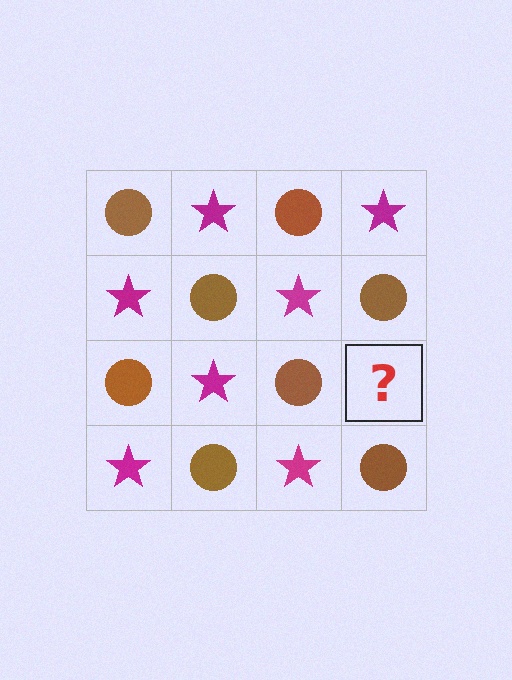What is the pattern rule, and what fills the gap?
The rule is that it alternates brown circle and magenta star in a checkerboard pattern. The gap should be filled with a magenta star.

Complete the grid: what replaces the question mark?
The question mark should be replaced with a magenta star.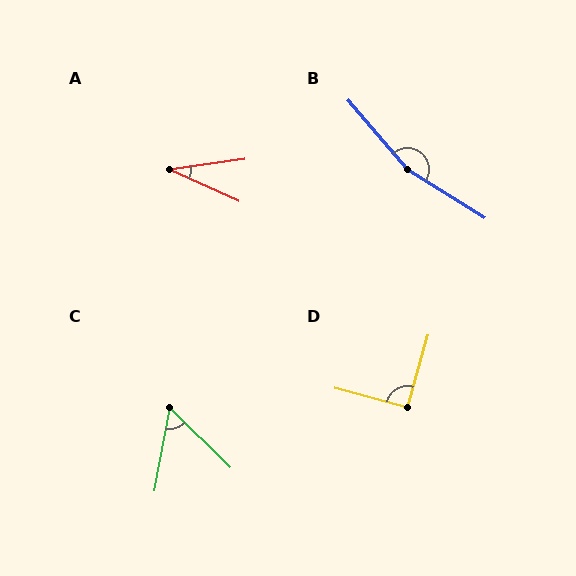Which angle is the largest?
B, at approximately 162 degrees.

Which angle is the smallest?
A, at approximately 32 degrees.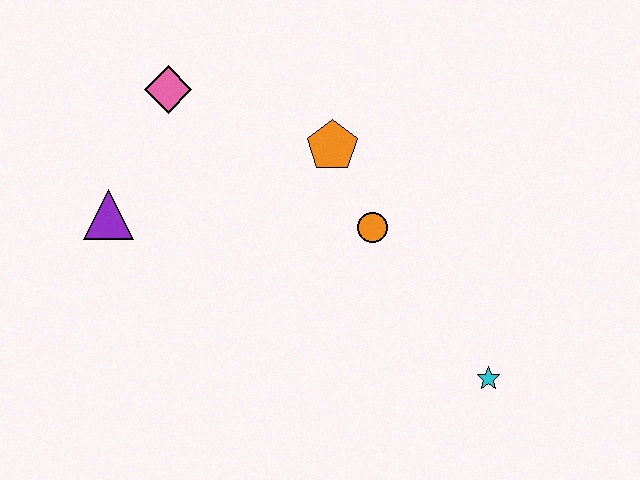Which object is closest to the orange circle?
The orange pentagon is closest to the orange circle.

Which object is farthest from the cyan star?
The pink diamond is farthest from the cyan star.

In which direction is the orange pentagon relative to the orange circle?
The orange pentagon is above the orange circle.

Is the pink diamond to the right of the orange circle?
No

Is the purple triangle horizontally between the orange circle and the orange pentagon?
No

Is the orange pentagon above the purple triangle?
Yes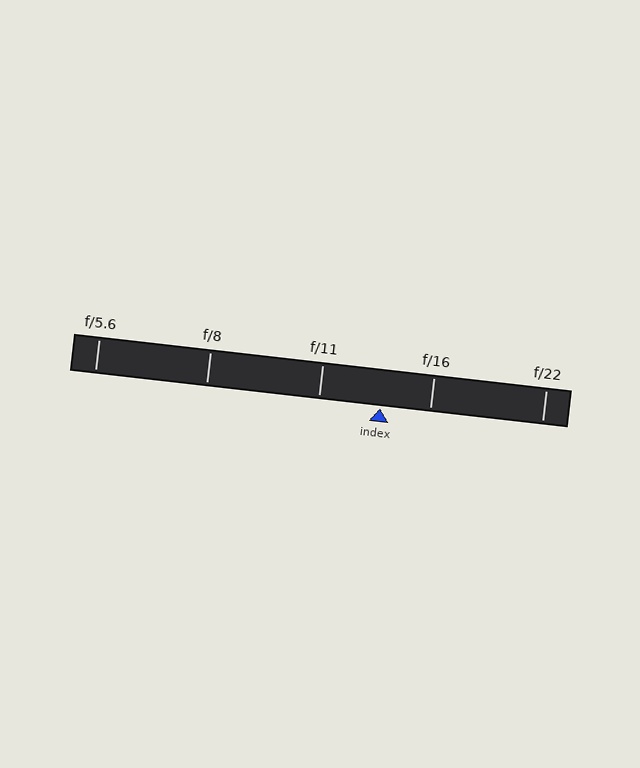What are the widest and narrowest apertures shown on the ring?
The widest aperture shown is f/5.6 and the narrowest is f/22.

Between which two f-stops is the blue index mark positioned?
The index mark is between f/11 and f/16.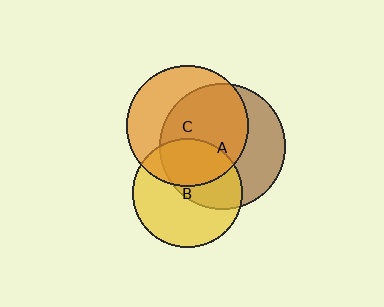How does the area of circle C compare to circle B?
Approximately 1.2 times.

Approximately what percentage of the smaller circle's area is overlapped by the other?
Approximately 45%.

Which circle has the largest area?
Circle A (brown).